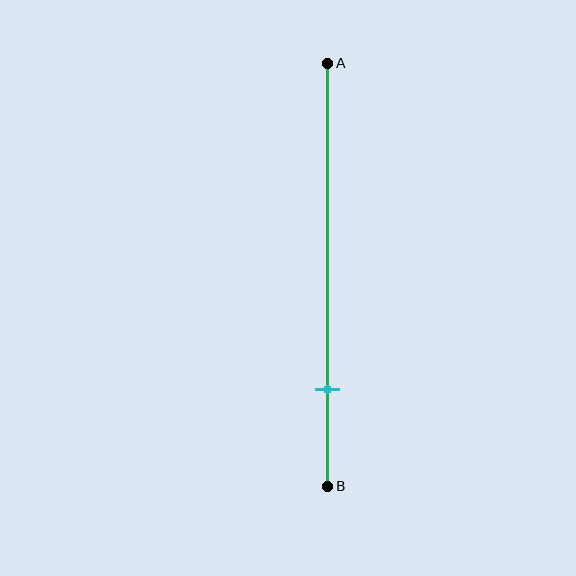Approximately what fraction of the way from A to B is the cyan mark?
The cyan mark is approximately 75% of the way from A to B.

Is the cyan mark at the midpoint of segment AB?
No, the mark is at about 75% from A, not at the 50% midpoint.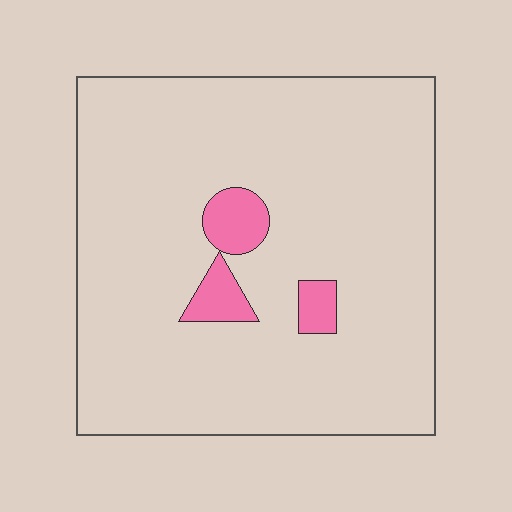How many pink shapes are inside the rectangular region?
3.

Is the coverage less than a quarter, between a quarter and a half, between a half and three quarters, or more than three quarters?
Less than a quarter.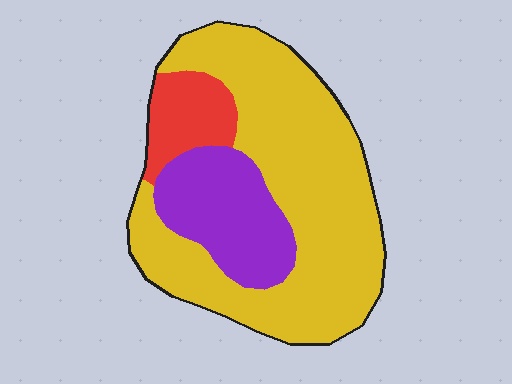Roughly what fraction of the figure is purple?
Purple covers roughly 20% of the figure.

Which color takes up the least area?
Red, at roughly 10%.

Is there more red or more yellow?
Yellow.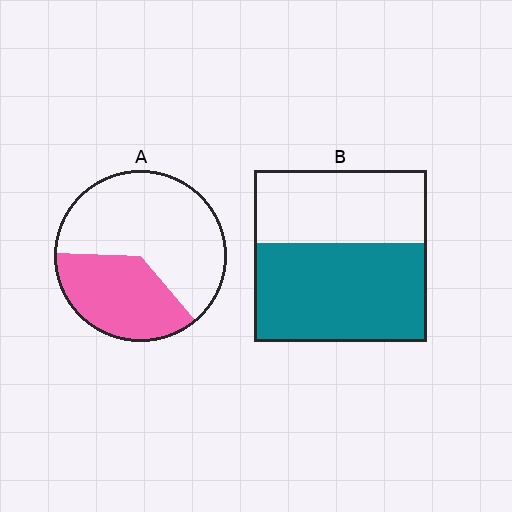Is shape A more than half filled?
No.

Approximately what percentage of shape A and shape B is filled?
A is approximately 35% and B is approximately 60%.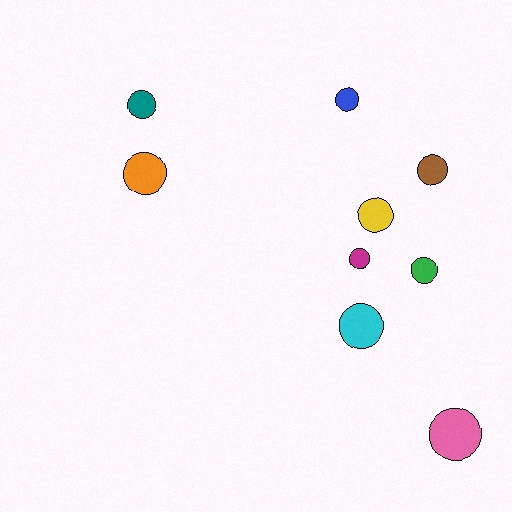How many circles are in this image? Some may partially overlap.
There are 9 circles.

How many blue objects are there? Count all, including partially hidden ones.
There is 1 blue object.